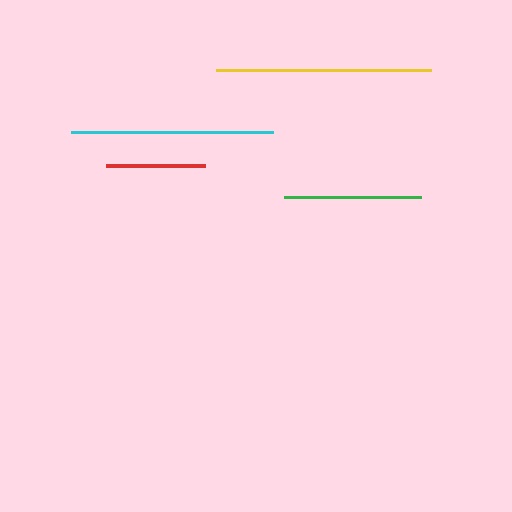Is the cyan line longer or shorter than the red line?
The cyan line is longer than the red line.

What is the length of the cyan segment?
The cyan segment is approximately 202 pixels long.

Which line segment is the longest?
The yellow line is the longest at approximately 215 pixels.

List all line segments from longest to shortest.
From longest to shortest: yellow, cyan, green, red.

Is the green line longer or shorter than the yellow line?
The yellow line is longer than the green line.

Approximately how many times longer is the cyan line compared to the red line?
The cyan line is approximately 2.0 times the length of the red line.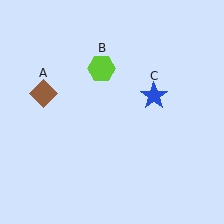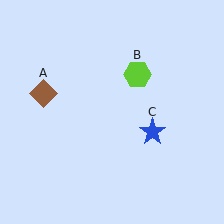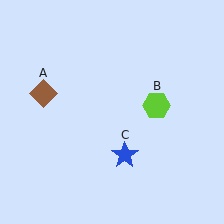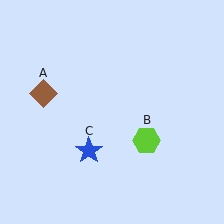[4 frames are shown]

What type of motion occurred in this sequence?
The lime hexagon (object B), blue star (object C) rotated clockwise around the center of the scene.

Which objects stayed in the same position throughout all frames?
Brown diamond (object A) remained stationary.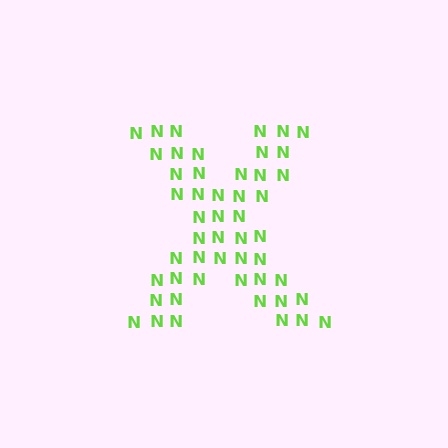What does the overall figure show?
The overall figure shows the letter X.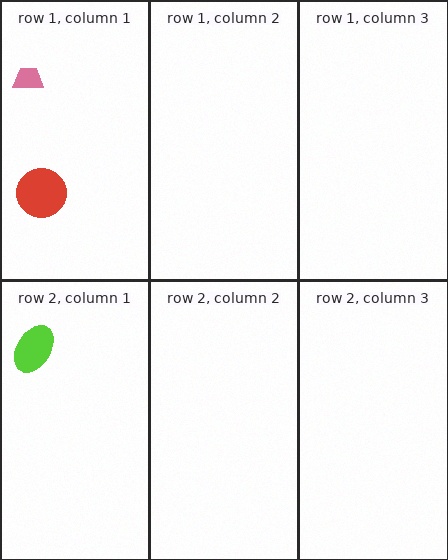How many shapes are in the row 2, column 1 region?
1.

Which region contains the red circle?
The row 1, column 1 region.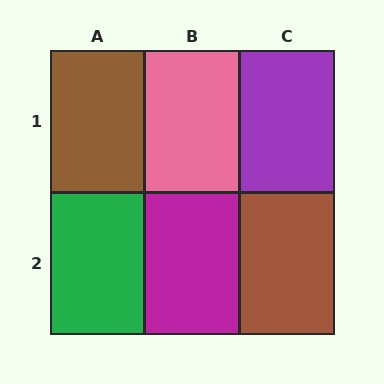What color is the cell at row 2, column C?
Brown.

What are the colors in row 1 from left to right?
Brown, pink, purple.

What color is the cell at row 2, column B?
Magenta.